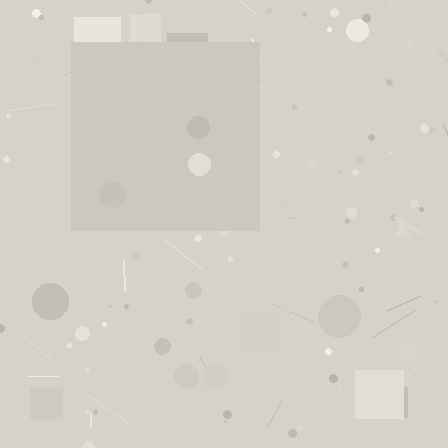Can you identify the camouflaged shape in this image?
The camouflaged shape is a square.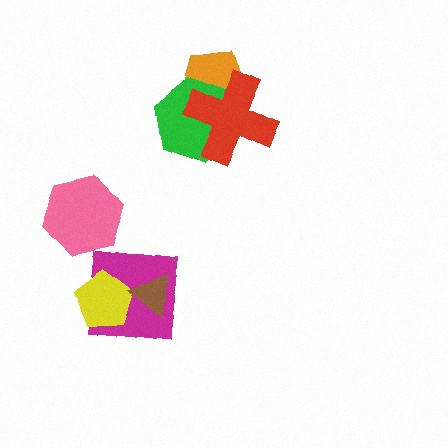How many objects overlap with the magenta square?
2 objects overlap with the magenta square.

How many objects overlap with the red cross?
2 objects overlap with the red cross.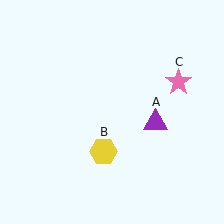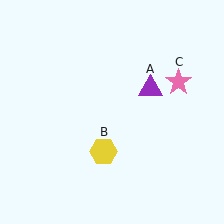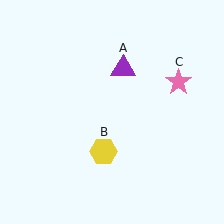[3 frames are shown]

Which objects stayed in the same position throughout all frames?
Yellow hexagon (object B) and pink star (object C) remained stationary.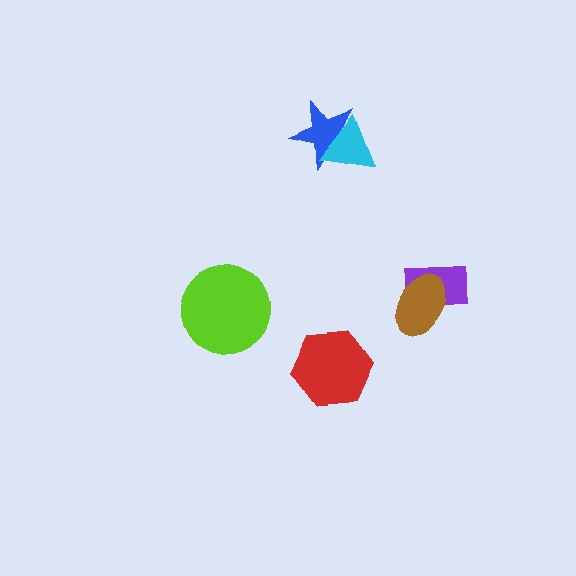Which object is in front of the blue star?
The cyan triangle is in front of the blue star.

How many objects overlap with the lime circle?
0 objects overlap with the lime circle.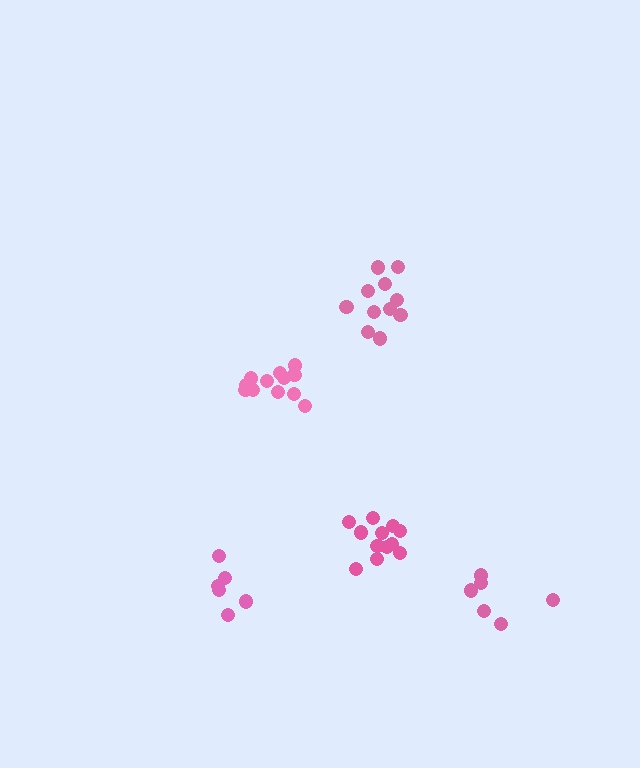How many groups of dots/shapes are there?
There are 5 groups.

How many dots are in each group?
Group 1: 12 dots, Group 2: 12 dots, Group 3: 11 dots, Group 4: 6 dots, Group 5: 6 dots (47 total).